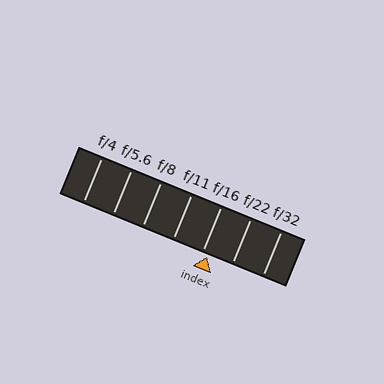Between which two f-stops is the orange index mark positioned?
The index mark is between f/16 and f/22.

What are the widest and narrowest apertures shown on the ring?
The widest aperture shown is f/4 and the narrowest is f/32.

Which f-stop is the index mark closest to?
The index mark is closest to f/16.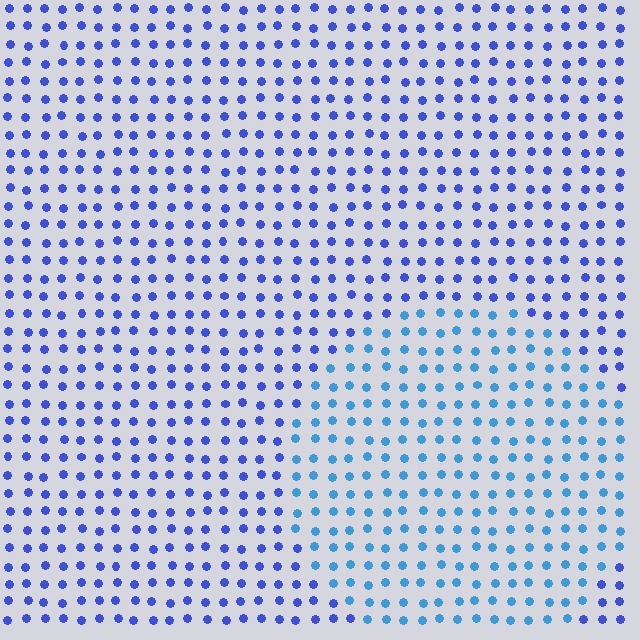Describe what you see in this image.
The image is filled with small blue elements in a uniform arrangement. A circle-shaped region is visible where the elements are tinted to a slightly different hue, forming a subtle color boundary.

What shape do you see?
I see a circle.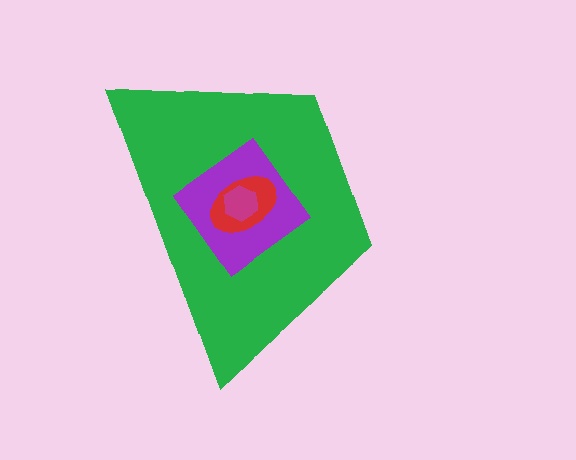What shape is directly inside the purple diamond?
The red ellipse.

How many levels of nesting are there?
4.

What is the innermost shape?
The magenta hexagon.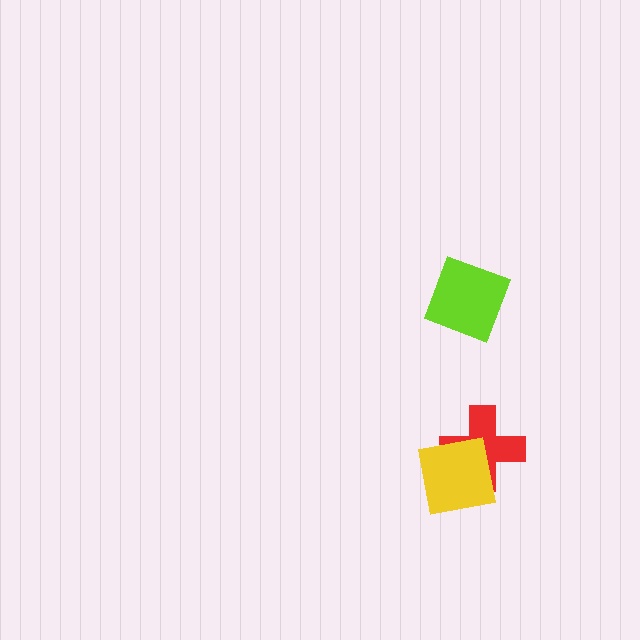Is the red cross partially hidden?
Yes, it is partially covered by another shape.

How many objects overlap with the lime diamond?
0 objects overlap with the lime diamond.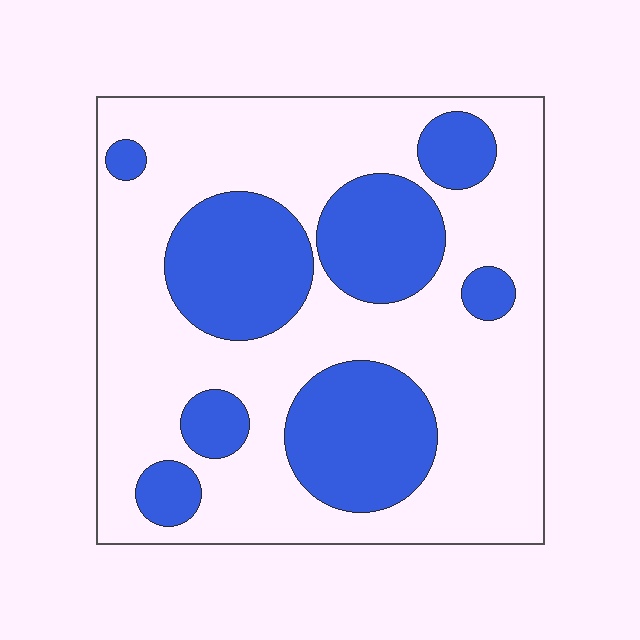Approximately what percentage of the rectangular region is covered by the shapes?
Approximately 35%.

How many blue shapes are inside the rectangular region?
8.